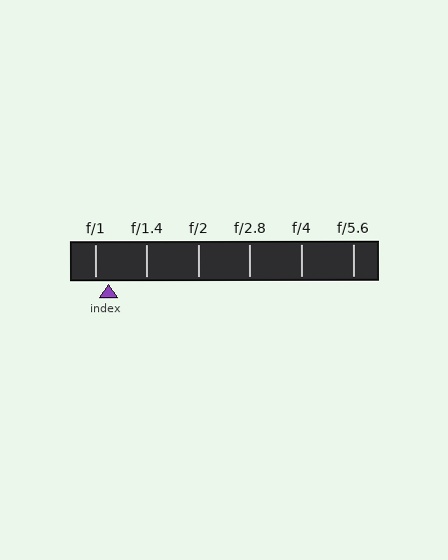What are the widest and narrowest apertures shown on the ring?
The widest aperture shown is f/1 and the narrowest is f/5.6.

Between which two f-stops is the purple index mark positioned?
The index mark is between f/1 and f/1.4.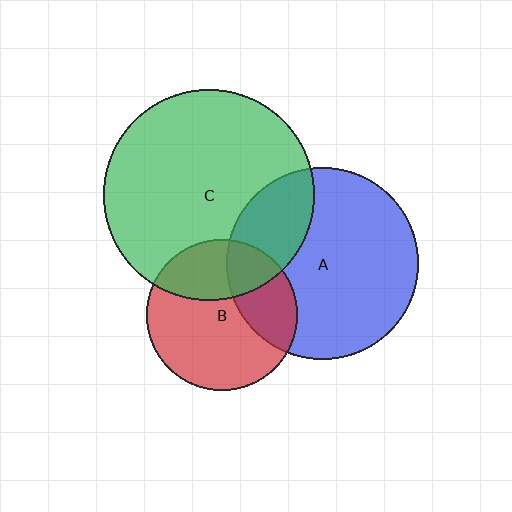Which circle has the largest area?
Circle C (green).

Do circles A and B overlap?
Yes.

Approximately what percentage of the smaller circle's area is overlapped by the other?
Approximately 30%.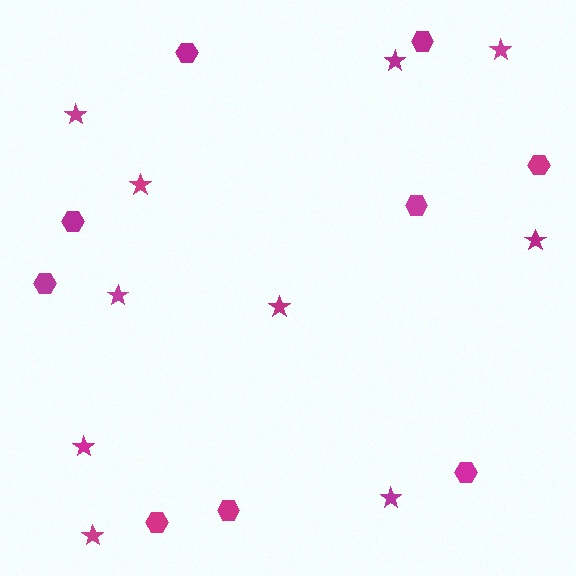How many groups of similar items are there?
There are 2 groups: one group of hexagons (9) and one group of stars (10).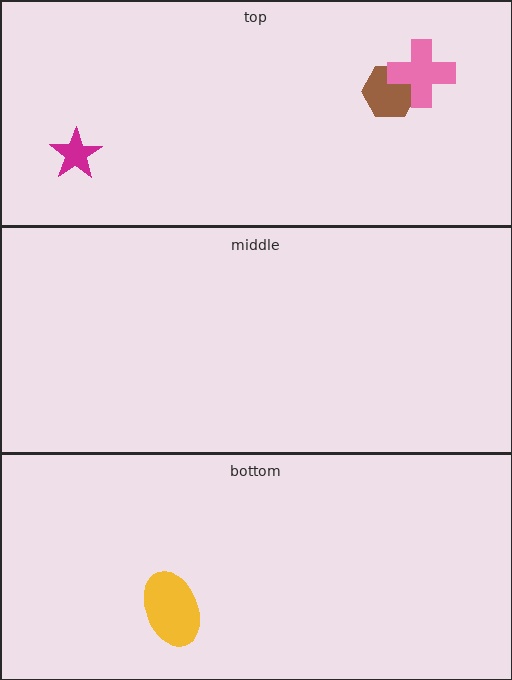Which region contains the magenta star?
The top region.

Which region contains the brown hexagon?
The top region.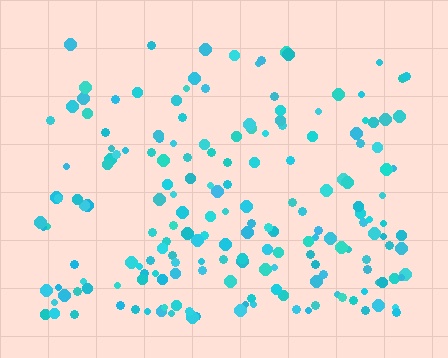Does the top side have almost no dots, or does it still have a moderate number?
Still a moderate number, just noticeably fewer than the bottom.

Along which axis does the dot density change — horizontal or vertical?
Vertical.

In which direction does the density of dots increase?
From top to bottom, with the bottom side densest.